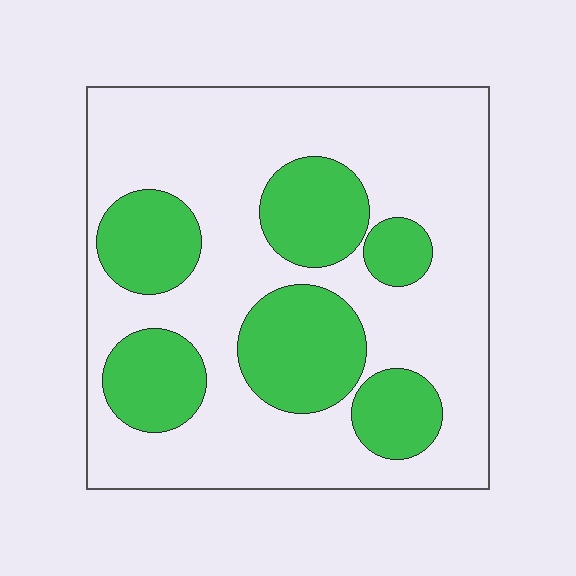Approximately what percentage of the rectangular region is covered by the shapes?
Approximately 30%.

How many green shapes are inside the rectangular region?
6.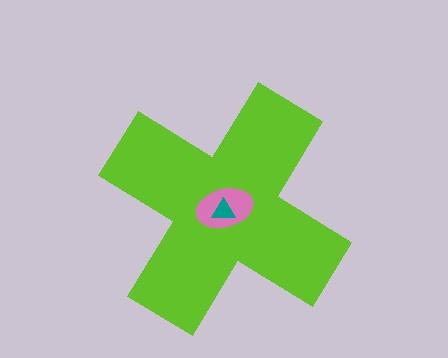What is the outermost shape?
The lime cross.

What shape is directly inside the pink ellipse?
The teal triangle.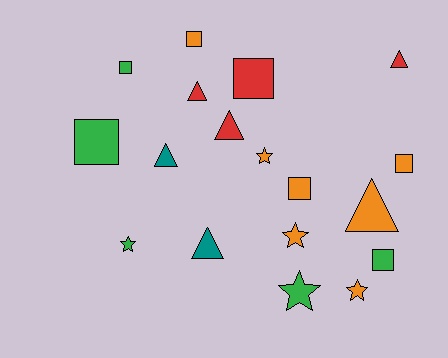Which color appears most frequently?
Orange, with 7 objects.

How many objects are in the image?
There are 18 objects.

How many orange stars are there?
There are 3 orange stars.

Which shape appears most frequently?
Square, with 7 objects.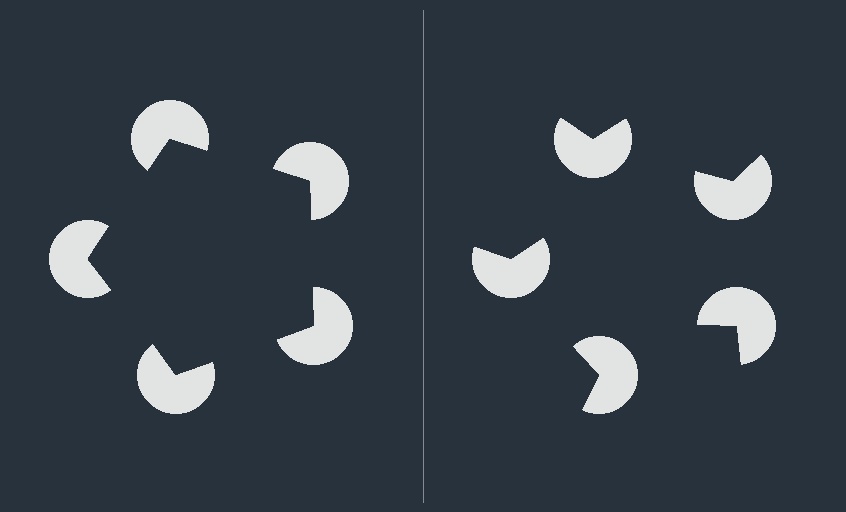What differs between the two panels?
The pac-man discs are positioned identically on both sides; only the wedge orientations differ. On the left they align to a pentagon; on the right they are misaligned.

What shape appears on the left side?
An illusory pentagon.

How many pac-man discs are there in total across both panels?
10 — 5 on each side.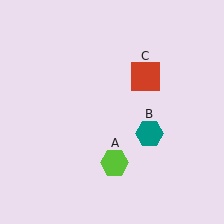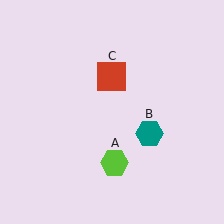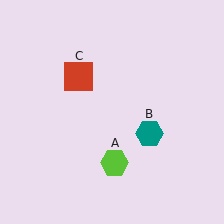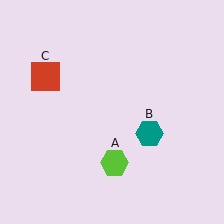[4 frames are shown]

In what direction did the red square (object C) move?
The red square (object C) moved left.